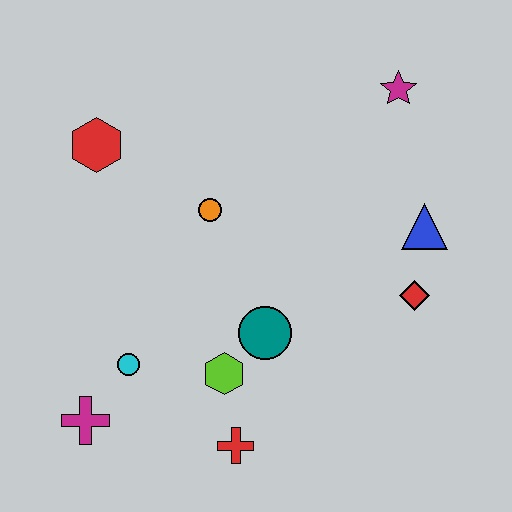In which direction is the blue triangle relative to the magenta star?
The blue triangle is below the magenta star.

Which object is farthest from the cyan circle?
The magenta star is farthest from the cyan circle.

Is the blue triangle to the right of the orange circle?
Yes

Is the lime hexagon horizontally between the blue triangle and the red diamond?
No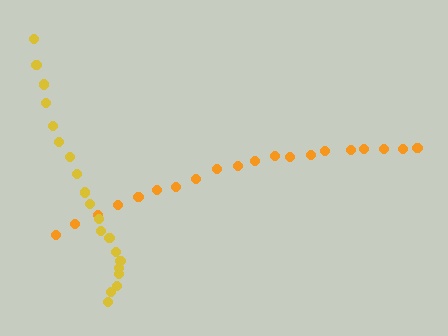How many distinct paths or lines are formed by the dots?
There are 2 distinct paths.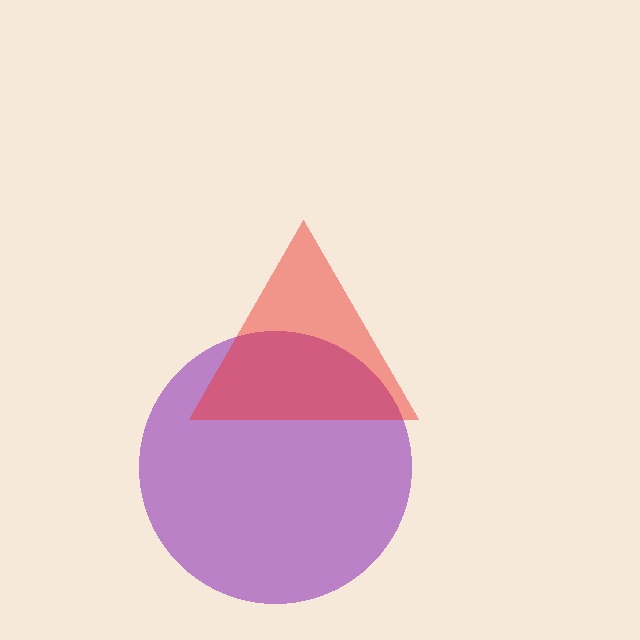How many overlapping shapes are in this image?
There are 2 overlapping shapes in the image.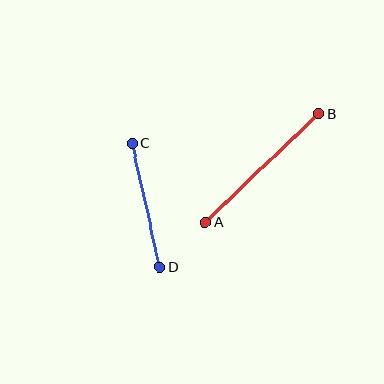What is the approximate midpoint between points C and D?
The midpoint is at approximately (146, 205) pixels.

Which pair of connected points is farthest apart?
Points A and B are farthest apart.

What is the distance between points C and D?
The distance is approximately 126 pixels.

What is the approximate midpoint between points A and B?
The midpoint is at approximately (262, 168) pixels.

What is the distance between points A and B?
The distance is approximately 157 pixels.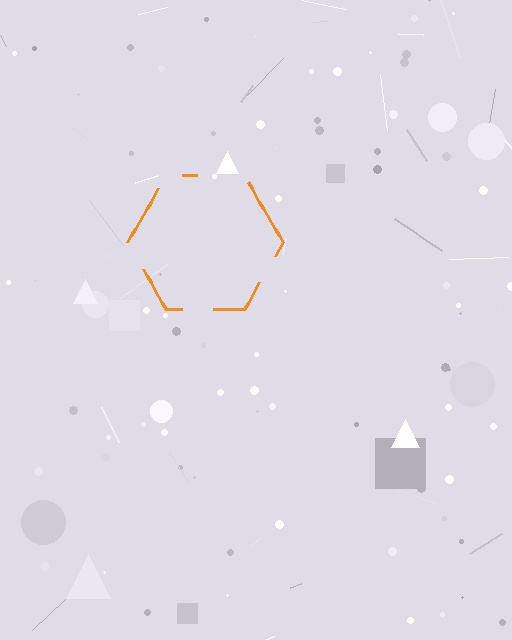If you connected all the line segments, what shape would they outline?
They would outline a hexagon.